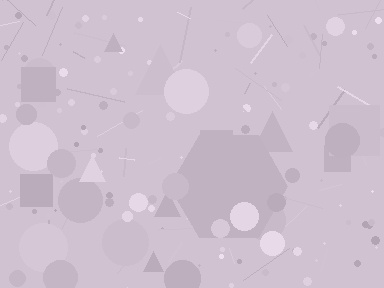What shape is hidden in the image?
A hexagon is hidden in the image.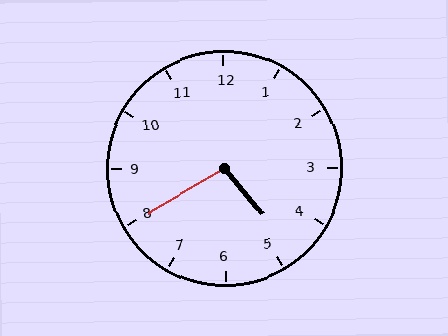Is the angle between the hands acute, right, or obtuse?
It is obtuse.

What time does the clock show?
4:40.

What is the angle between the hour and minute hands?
Approximately 100 degrees.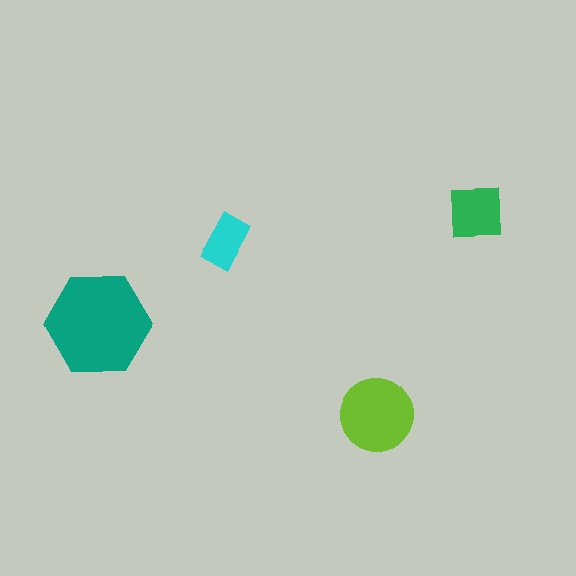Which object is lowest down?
The lime circle is bottommost.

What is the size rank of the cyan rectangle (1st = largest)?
4th.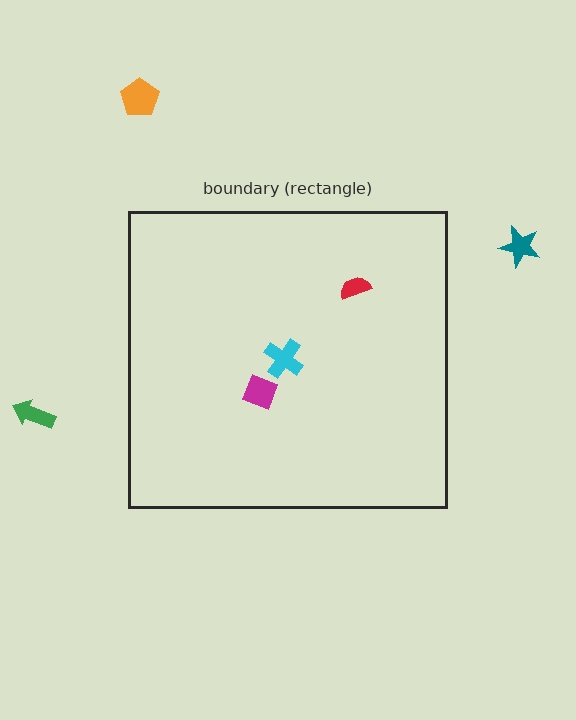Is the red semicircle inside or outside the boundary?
Inside.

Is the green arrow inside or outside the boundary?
Outside.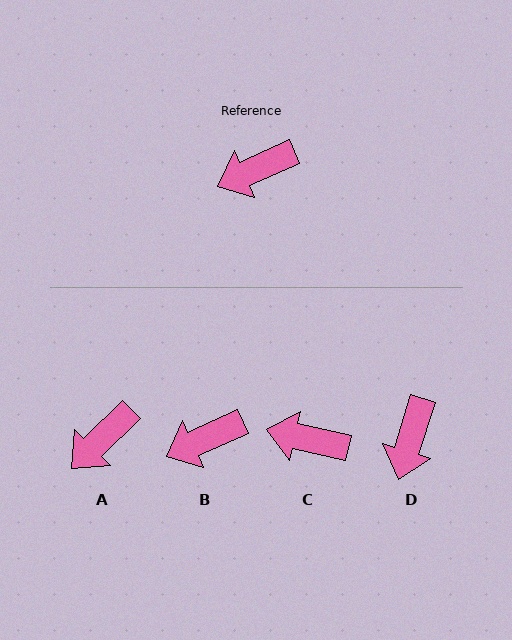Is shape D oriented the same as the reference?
No, it is off by about 49 degrees.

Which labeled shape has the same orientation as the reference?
B.